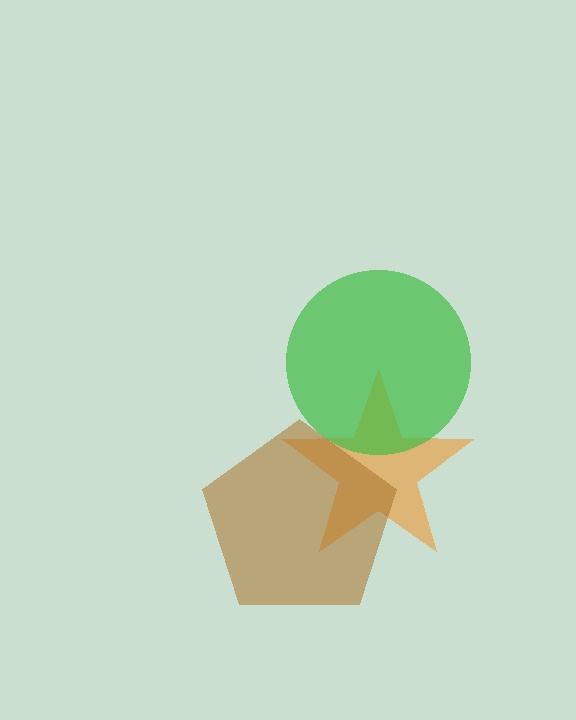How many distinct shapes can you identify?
There are 3 distinct shapes: an orange star, a brown pentagon, a green circle.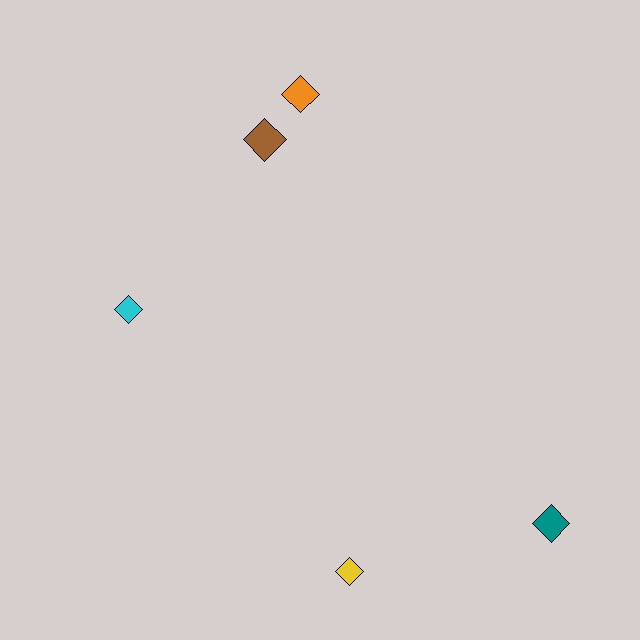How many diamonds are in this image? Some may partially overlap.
There are 5 diamonds.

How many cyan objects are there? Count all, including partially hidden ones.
There is 1 cyan object.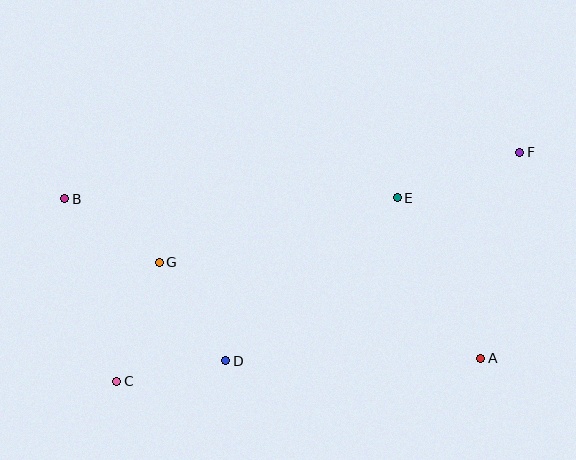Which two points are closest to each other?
Points C and D are closest to each other.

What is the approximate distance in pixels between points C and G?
The distance between C and G is approximately 127 pixels.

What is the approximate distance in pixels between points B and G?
The distance between B and G is approximately 114 pixels.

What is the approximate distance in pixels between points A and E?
The distance between A and E is approximately 181 pixels.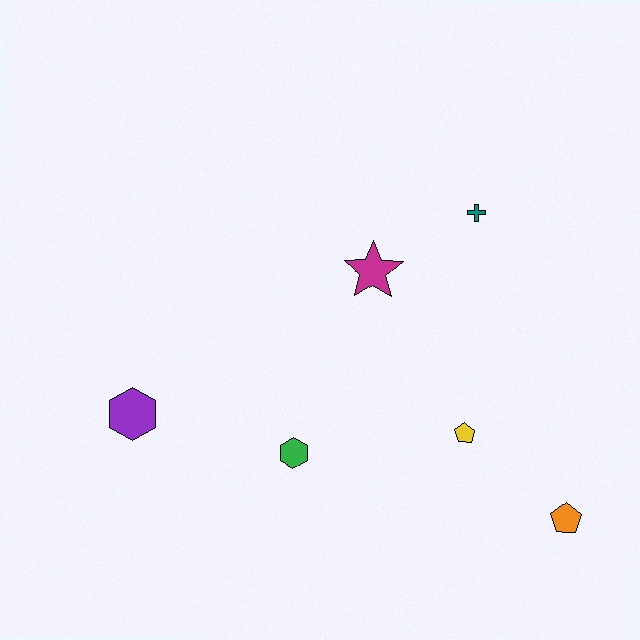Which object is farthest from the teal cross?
The purple hexagon is farthest from the teal cross.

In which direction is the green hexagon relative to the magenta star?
The green hexagon is below the magenta star.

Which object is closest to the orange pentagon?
The yellow pentagon is closest to the orange pentagon.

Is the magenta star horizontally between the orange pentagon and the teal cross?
No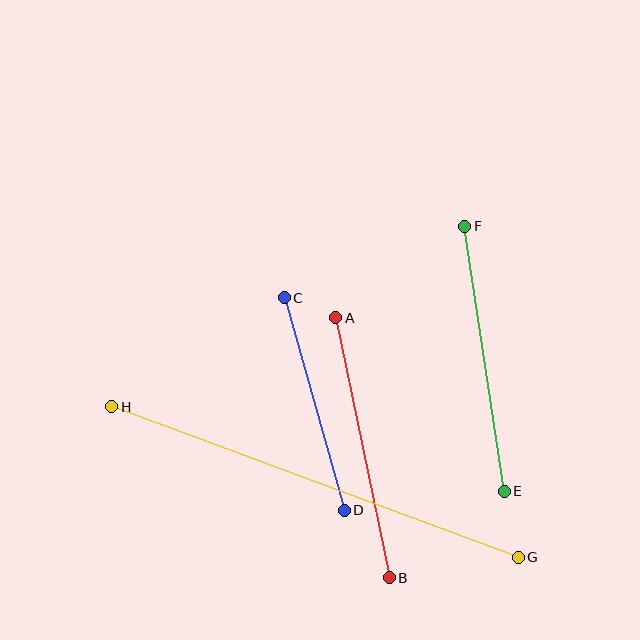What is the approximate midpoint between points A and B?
The midpoint is at approximately (362, 448) pixels.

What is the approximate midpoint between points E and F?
The midpoint is at approximately (484, 359) pixels.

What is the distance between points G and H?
The distance is approximately 434 pixels.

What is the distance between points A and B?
The distance is approximately 265 pixels.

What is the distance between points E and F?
The distance is approximately 268 pixels.